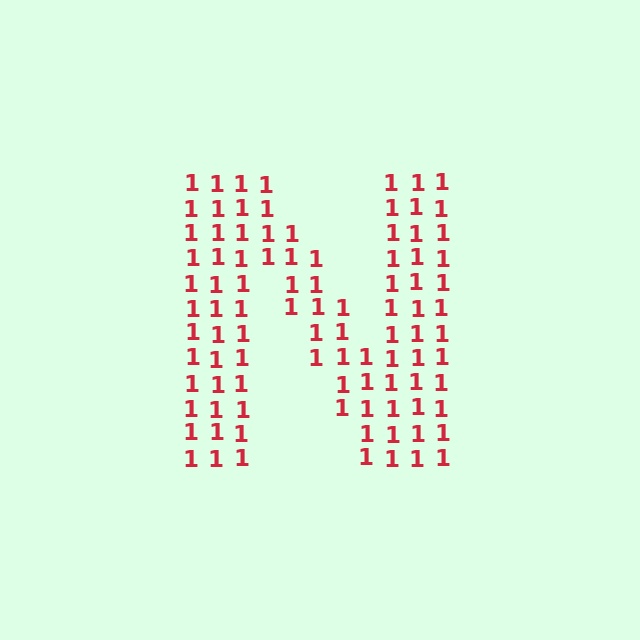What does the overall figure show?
The overall figure shows the letter N.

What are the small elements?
The small elements are digit 1's.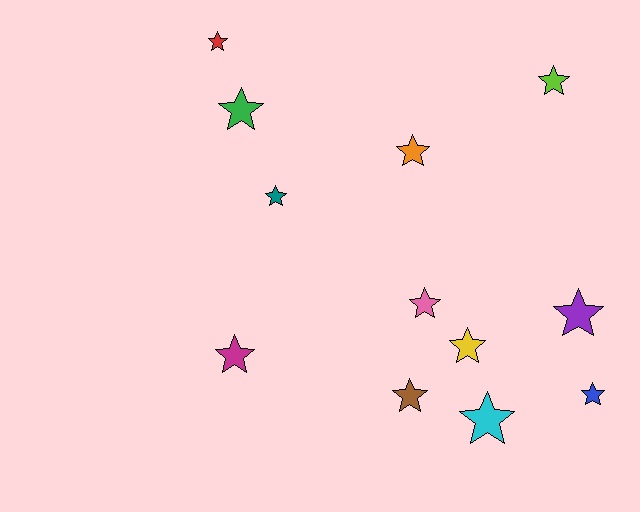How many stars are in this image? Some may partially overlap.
There are 12 stars.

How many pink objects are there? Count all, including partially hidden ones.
There is 1 pink object.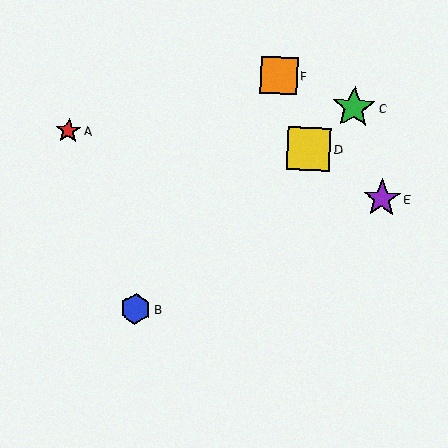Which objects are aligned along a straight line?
Objects B, C, D are aligned along a straight line.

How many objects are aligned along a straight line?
3 objects (B, C, D) are aligned along a straight line.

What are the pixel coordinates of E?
Object E is at (382, 198).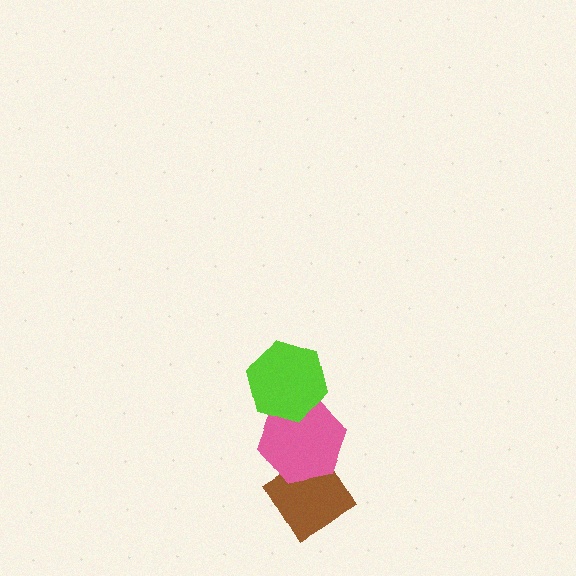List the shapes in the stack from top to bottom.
From top to bottom: the lime hexagon, the pink hexagon, the brown diamond.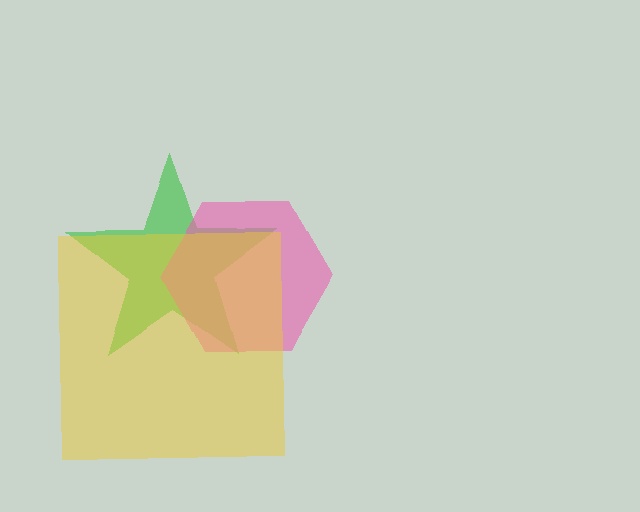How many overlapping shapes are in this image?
There are 3 overlapping shapes in the image.